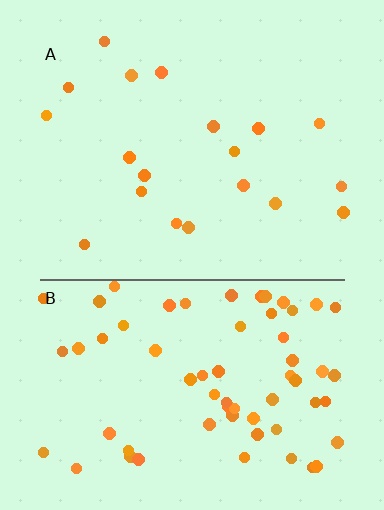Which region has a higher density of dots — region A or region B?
B (the bottom).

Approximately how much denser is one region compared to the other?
Approximately 3.4× — region B over region A.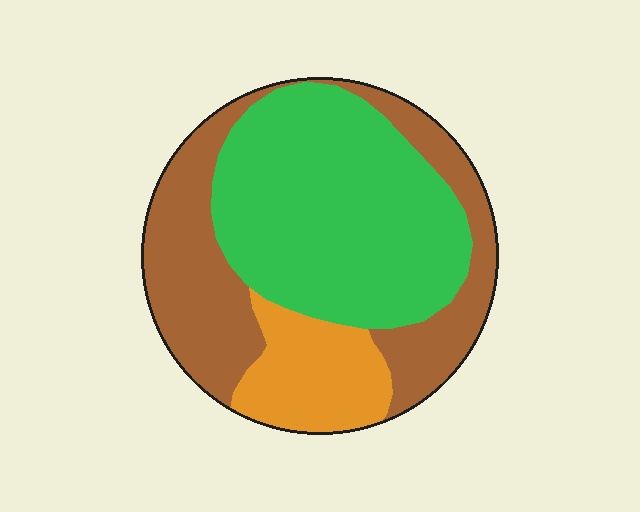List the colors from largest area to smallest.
From largest to smallest: green, brown, orange.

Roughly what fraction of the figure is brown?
Brown covers roughly 35% of the figure.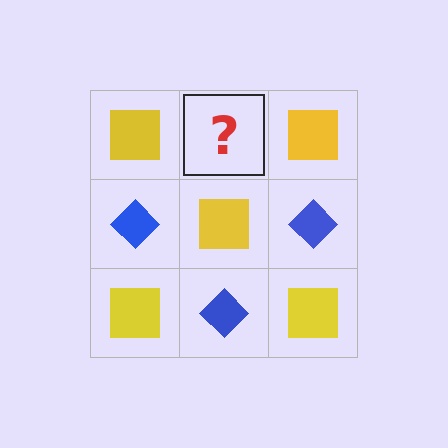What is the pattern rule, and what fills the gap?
The rule is that it alternates yellow square and blue diamond in a checkerboard pattern. The gap should be filled with a blue diamond.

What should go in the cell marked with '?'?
The missing cell should contain a blue diamond.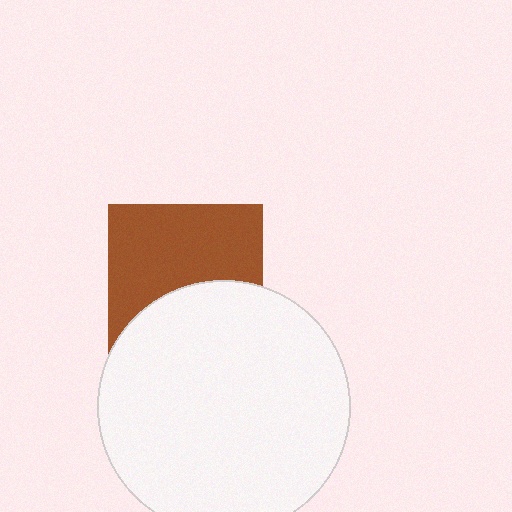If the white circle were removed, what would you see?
You would see the complete brown square.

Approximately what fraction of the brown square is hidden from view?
Roughly 40% of the brown square is hidden behind the white circle.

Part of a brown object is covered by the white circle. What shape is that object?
It is a square.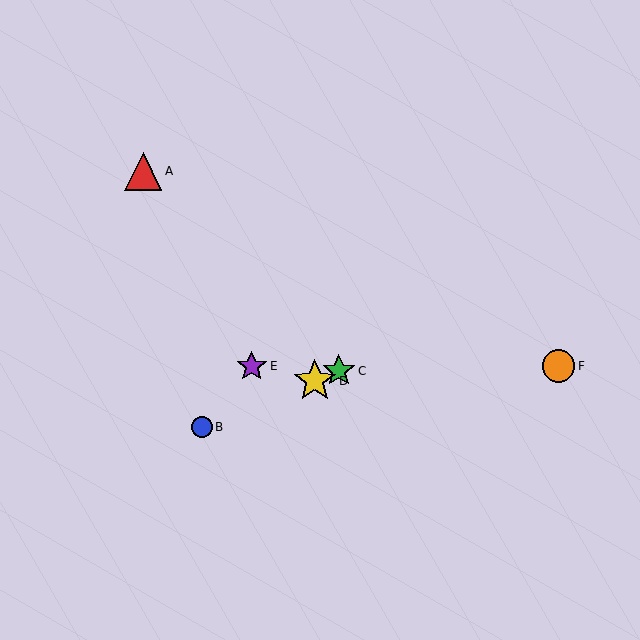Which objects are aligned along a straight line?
Objects B, C, D are aligned along a straight line.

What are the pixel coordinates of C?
Object C is at (339, 371).